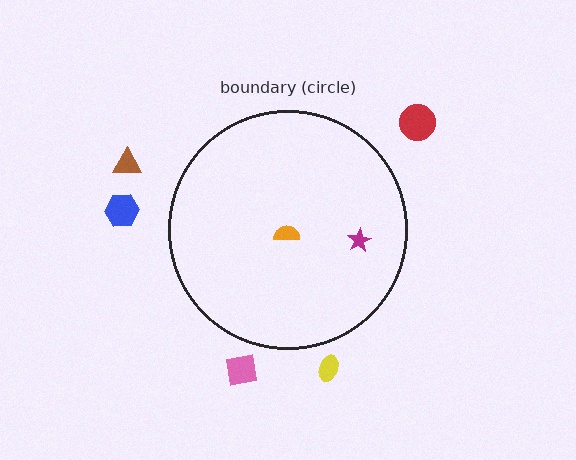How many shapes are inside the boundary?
2 inside, 5 outside.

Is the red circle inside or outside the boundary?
Outside.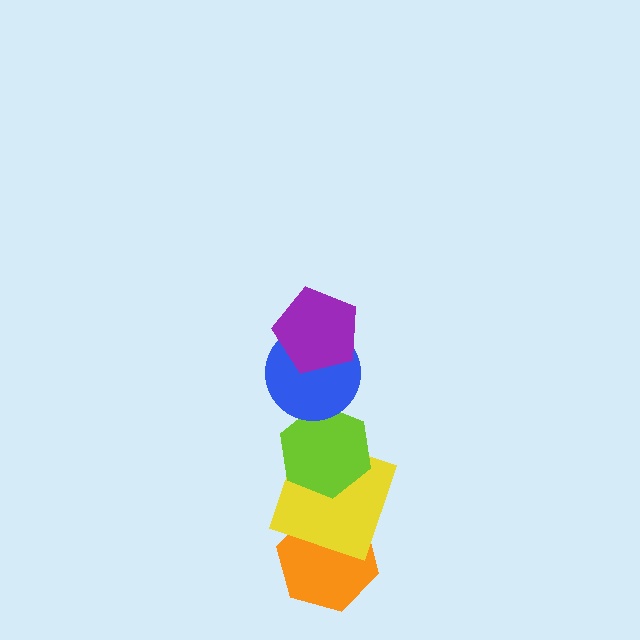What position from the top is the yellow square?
The yellow square is 4th from the top.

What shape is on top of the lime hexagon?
The blue circle is on top of the lime hexagon.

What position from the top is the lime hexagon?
The lime hexagon is 3rd from the top.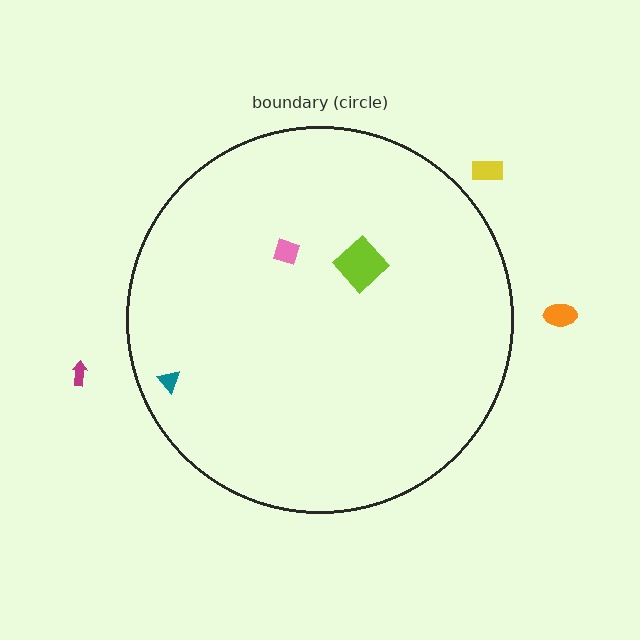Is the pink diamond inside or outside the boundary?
Inside.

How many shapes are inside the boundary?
3 inside, 3 outside.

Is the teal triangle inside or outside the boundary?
Inside.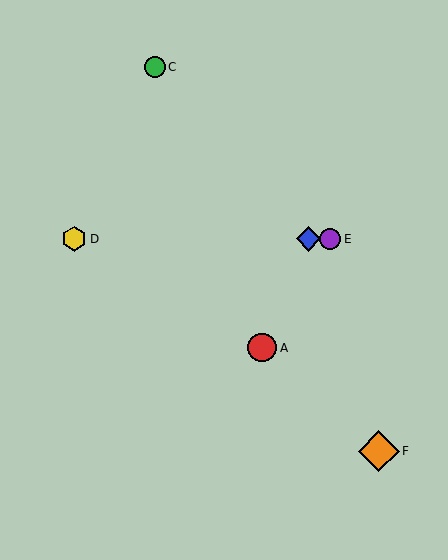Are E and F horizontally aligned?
No, E is at y≈239 and F is at y≈451.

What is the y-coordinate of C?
Object C is at y≈67.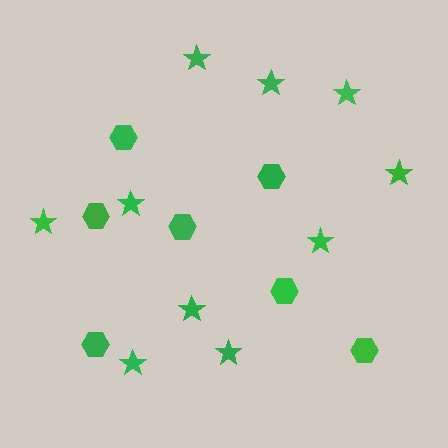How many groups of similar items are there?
There are 2 groups: one group of hexagons (7) and one group of stars (10).